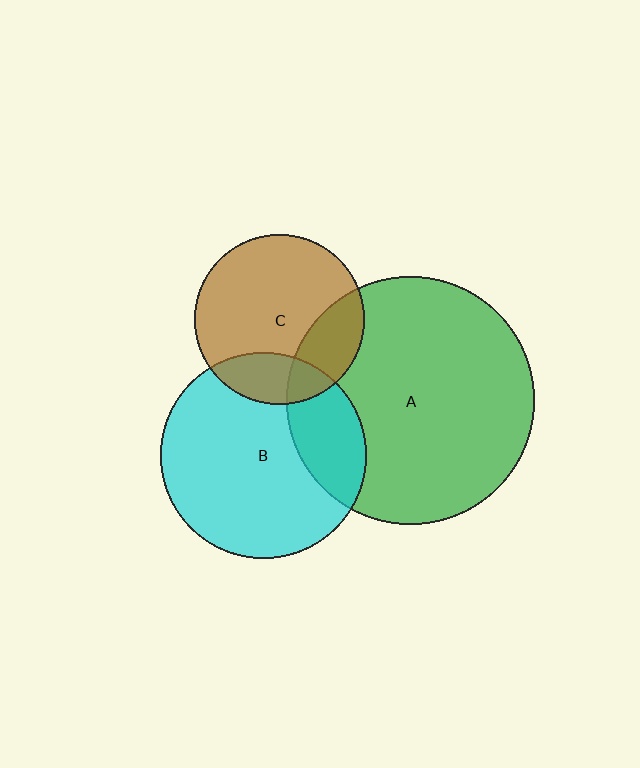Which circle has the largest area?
Circle A (green).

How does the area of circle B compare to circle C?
Approximately 1.5 times.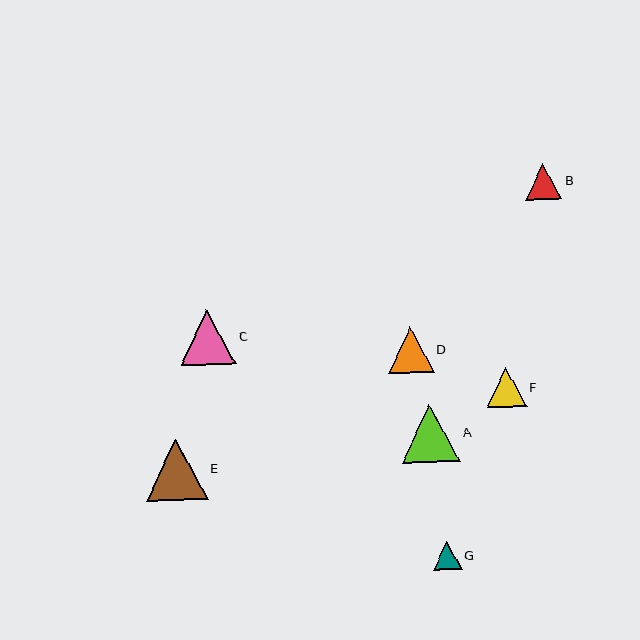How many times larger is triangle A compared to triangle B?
Triangle A is approximately 1.6 times the size of triangle B.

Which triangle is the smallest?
Triangle G is the smallest with a size of approximately 29 pixels.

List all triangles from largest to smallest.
From largest to smallest: E, A, C, D, F, B, G.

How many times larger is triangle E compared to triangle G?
Triangle E is approximately 2.2 times the size of triangle G.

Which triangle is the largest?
Triangle E is the largest with a size of approximately 62 pixels.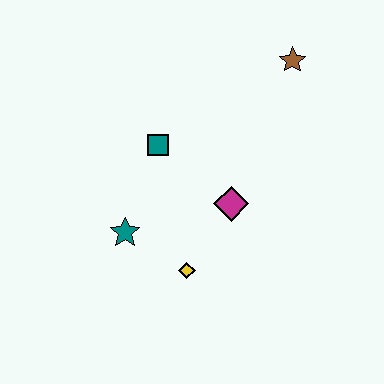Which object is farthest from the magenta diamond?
The brown star is farthest from the magenta diamond.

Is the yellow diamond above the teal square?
No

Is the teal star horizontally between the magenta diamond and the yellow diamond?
No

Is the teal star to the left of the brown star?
Yes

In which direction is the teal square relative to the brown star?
The teal square is to the left of the brown star.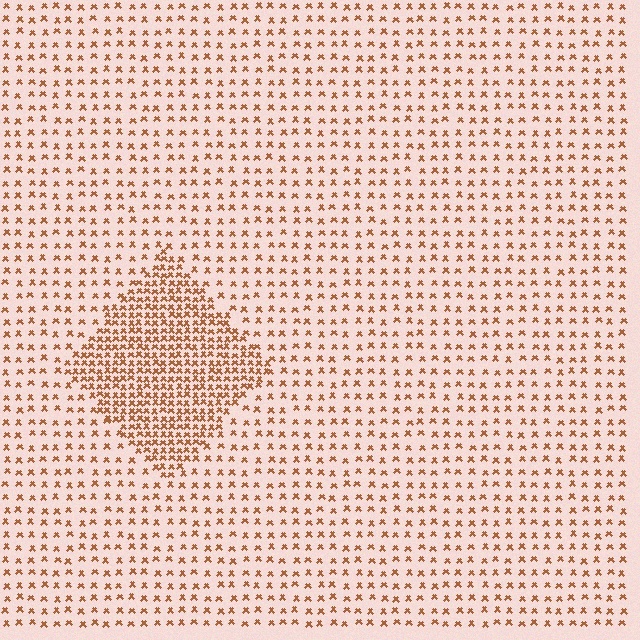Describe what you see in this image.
The image contains small brown elements arranged at two different densities. A diamond-shaped region is visible where the elements are more densely packed than the surrounding area.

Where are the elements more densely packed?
The elements are more densely packed inside the diamond boundary.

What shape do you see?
I see a diamond.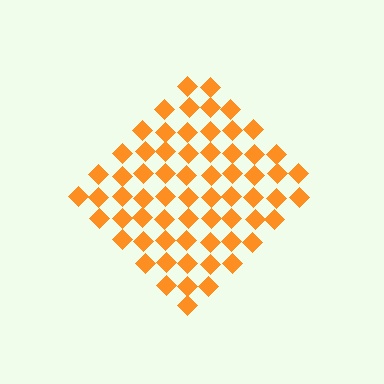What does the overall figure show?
The overall figure shows a diamond.